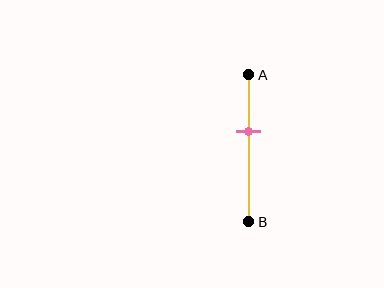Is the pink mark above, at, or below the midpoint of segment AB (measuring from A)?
The pink mark is above the midpoint of segment AB.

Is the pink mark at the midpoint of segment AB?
No, the mark is at about 40% from A, not at the 50% midpoint.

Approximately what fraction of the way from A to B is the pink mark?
The pink mark is approximately 40% of the way from A to B.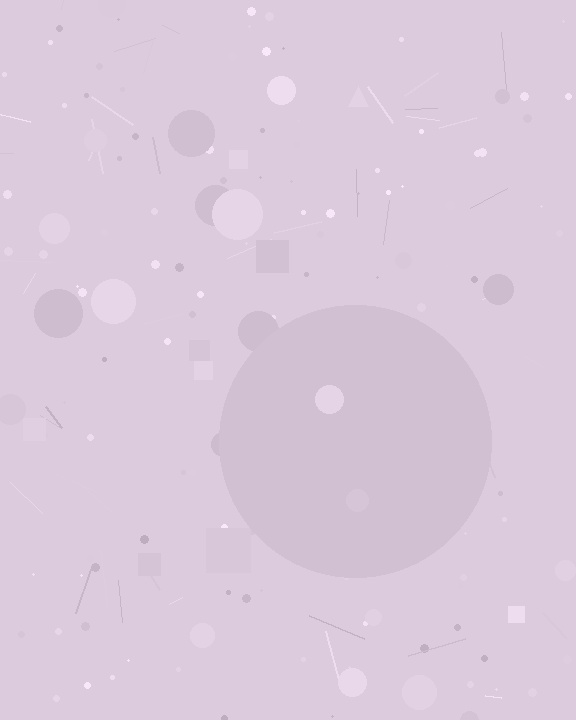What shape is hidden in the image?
A circle is hidden in the image.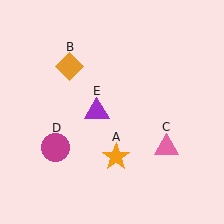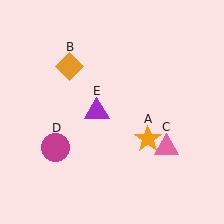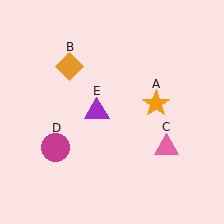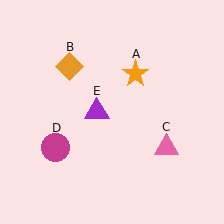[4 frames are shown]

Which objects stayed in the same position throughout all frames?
Orange diamond (object B) and pink triangle (object C) and magenta circle (object D) and purple triangle (object E) remained stationary.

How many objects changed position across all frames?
1 object changed position: orange star (object A).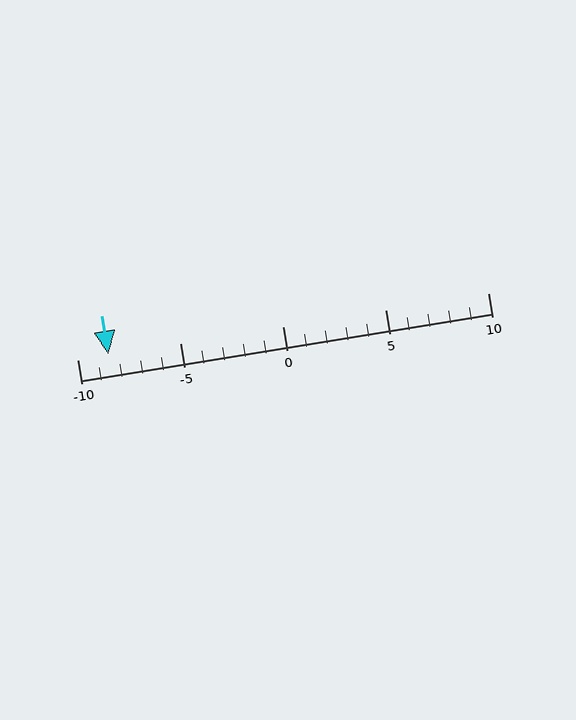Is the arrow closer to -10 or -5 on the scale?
The arrow is closer to -10.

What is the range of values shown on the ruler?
The ruler shows values from -10 to 10.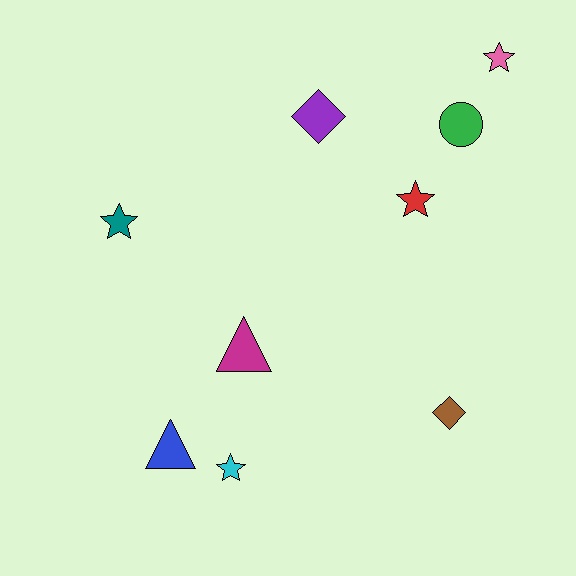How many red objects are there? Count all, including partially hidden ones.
There is 1 red object.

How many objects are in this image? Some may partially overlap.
There are 9 objects.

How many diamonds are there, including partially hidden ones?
There are 2 diamonds.